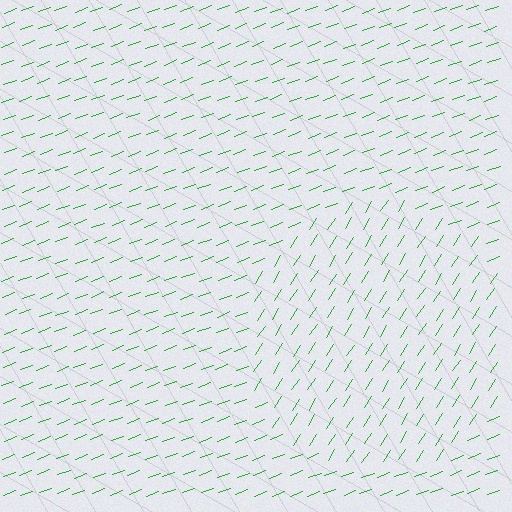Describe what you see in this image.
The image is filled with small green line segments. A circle region in the image has lines oriented differently from the surrounding lines, creating a visible texture boundary.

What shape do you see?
I see a circle.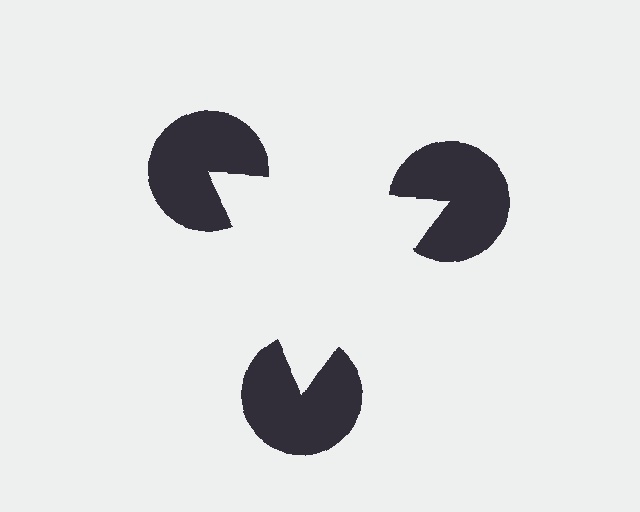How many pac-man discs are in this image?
There are 3 — one at each vertex of the illusory triangle.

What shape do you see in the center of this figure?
An illusory triangle — its edges are inferred from the aligned wedge cuts in the pac-man discs, not physically drawn.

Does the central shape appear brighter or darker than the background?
It typically appears slightly brighter than the background, even though no actual brightness change is drawn.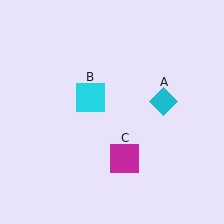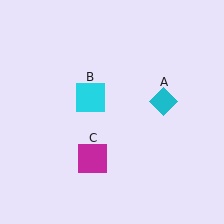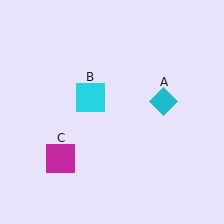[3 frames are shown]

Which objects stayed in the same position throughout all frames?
Cyan diamond (object A) and cyan square (object B) remained stationary.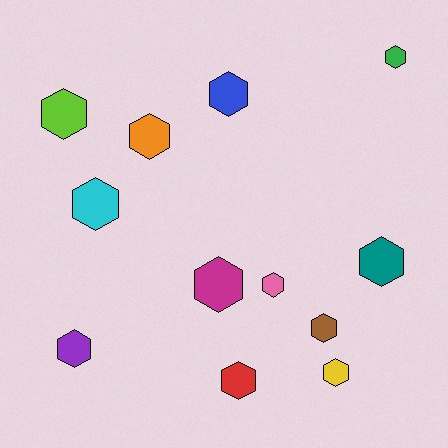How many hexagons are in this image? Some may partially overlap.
There are 12 hexagons.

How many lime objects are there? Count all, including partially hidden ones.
There is 1 lime object.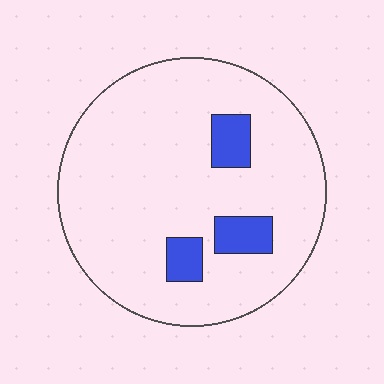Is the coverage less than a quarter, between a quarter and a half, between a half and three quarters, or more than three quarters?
Less than a quarter.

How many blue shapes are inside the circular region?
3.